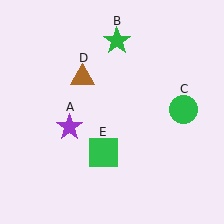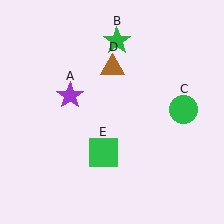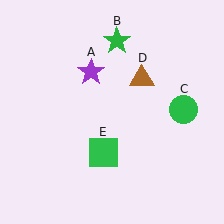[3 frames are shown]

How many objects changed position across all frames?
2 objects changed position: purple star (object A), brown triangle (object D).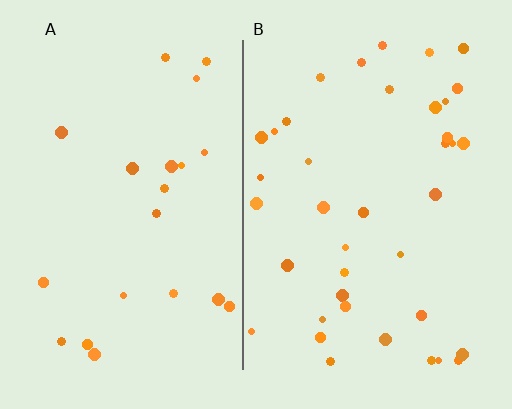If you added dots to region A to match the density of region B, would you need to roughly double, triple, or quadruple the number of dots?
Approximately double.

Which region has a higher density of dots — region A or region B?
B (the right).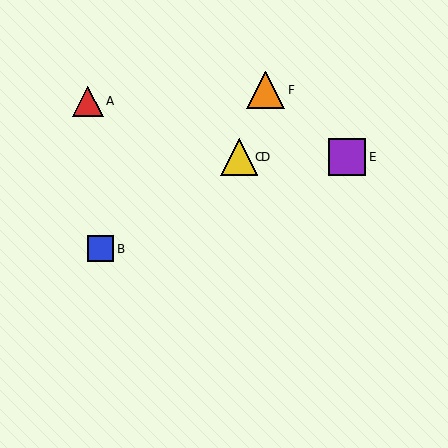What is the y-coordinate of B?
Object B is at y≈249.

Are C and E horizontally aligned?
Yes, both are at y≈157.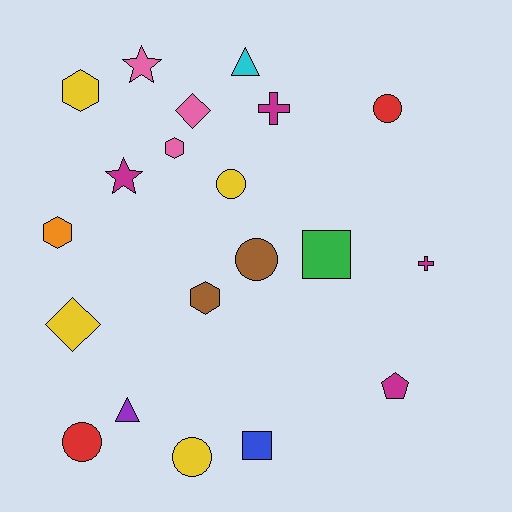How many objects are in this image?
There are 20 objects.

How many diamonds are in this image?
There are 2 diamonds.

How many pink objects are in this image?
There are 3 pink objects.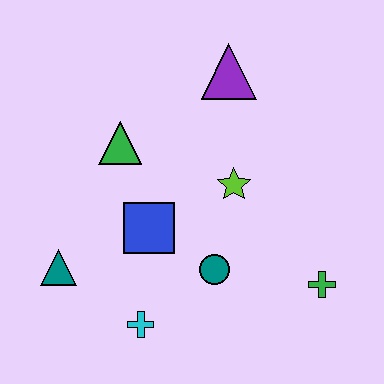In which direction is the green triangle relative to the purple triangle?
The green triangle is to the left of the purple triangle.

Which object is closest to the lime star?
The teal circle is closest to the lime star.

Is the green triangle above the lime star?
Yes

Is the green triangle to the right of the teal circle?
No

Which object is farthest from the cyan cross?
The purple triangle is farthest from the cyan cross.